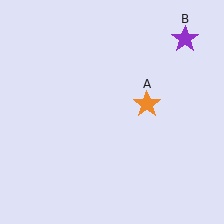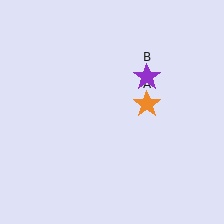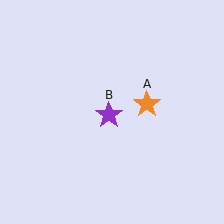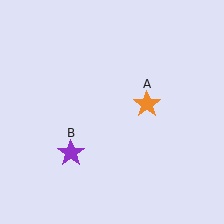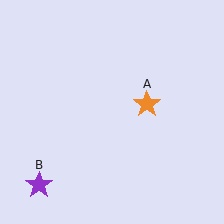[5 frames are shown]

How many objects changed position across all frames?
1 object changed position: purple star (object B).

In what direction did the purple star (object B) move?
The purple star (object B) moved down and to the left.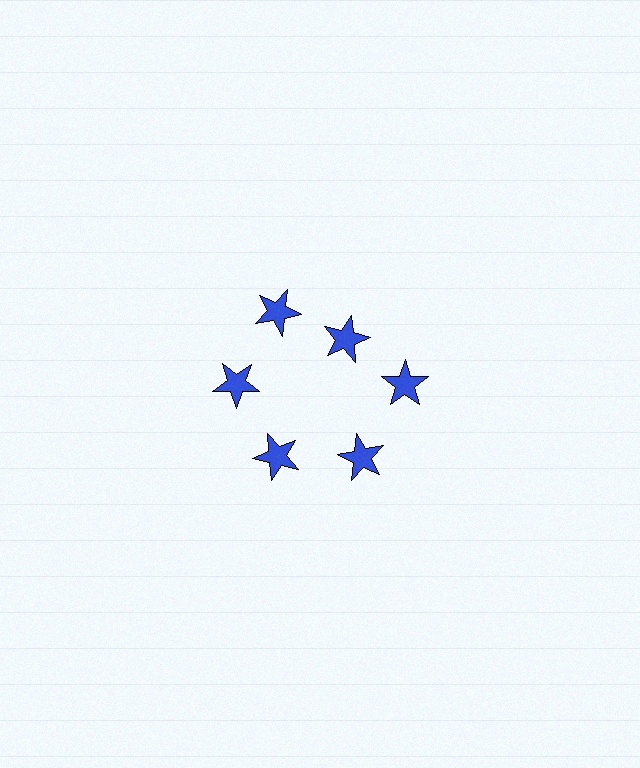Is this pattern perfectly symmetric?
No. The 6 blue stars are arranged in a ring, but one element near the 1 o'clock position is pulled inward toward the center, breaking the 6-fold rotational symmetry.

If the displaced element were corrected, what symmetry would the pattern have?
It would have 6-fold rotational symmetry — the pattern would map onto itself every 60 degrees.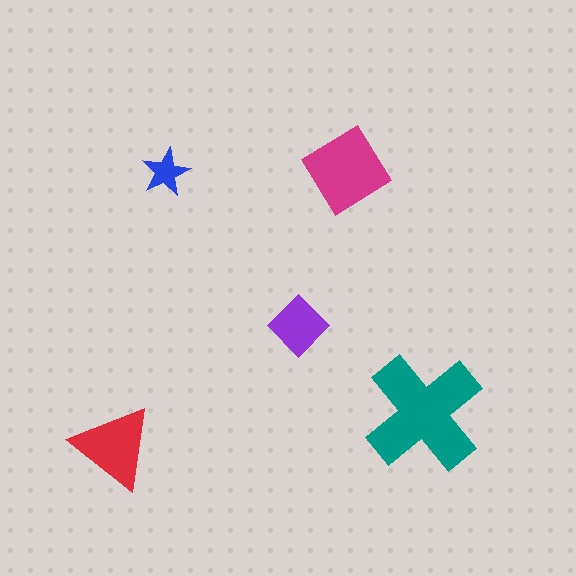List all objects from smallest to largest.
The blue star, the purple diamond, the red triangle, the magenta diamond, the teal cross.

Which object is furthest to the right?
The teal cross is rightmost.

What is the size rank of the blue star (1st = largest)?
5th.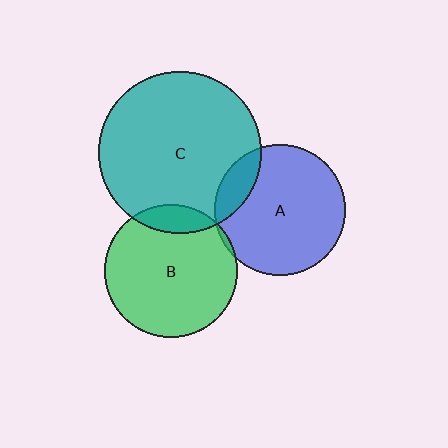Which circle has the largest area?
Circle C (teal).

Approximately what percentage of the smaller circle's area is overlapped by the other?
Approximately 5%.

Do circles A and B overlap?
Yes.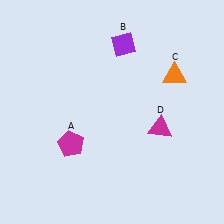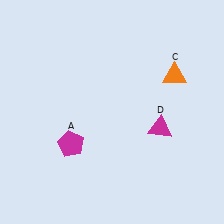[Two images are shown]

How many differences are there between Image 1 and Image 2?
There is 1 difference between the two images.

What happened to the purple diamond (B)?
The purple diamond (B) was removed in Image 2. It was in the top-right area of Image 1.